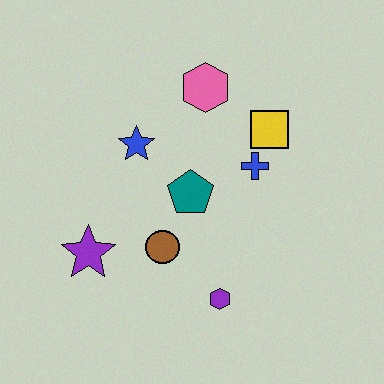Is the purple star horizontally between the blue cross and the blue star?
No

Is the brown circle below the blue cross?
Yes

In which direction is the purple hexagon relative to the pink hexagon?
The purple hexagon is below the pink hexagon.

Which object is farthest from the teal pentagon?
The purple star is farthest from the teal pentagon.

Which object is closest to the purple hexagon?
The brown circle is closest to the purple hexagon.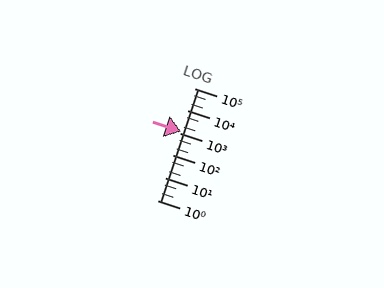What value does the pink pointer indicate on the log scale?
The pointer indicates approximately 1200.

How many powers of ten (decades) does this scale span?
The scale spans 5 decades, from 1 to 100000.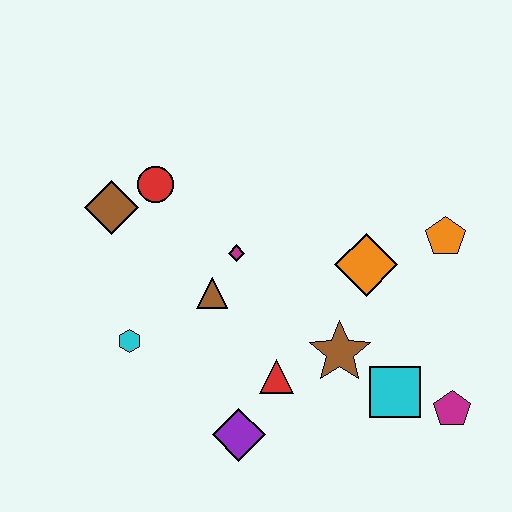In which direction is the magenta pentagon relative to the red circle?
The magenta pentagon is to the right of the red circle.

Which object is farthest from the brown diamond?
The magenta pentagon is farthest from the brown diamond.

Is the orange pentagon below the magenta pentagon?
No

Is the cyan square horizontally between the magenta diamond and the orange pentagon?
Yes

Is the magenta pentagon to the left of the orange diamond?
No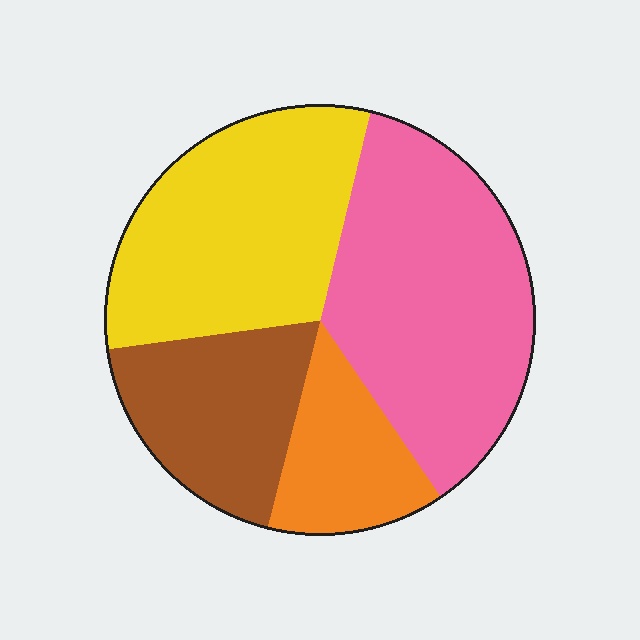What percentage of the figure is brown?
Brown takes up about one fifth (1/5) of the figure.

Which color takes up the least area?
Orange, at roughly 15%.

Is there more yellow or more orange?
Yellow.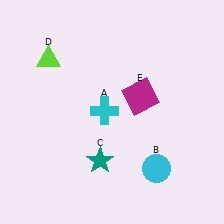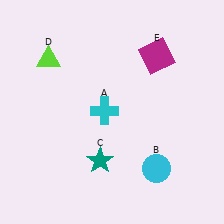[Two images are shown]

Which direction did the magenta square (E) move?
The magenta square (E) moved up.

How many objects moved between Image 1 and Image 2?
1 object moved between the two images.